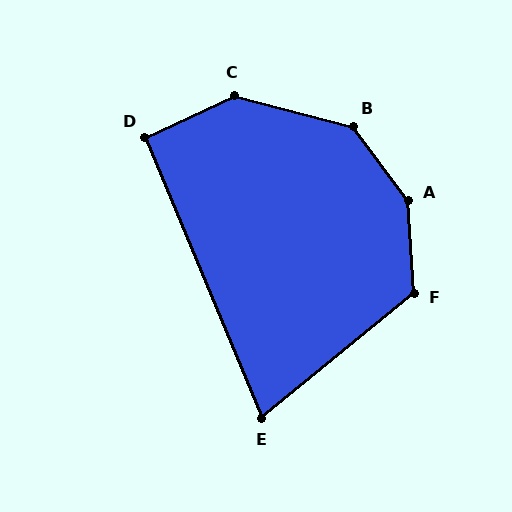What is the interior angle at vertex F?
Approximately 126 degrees (obtuse).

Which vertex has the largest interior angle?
A, at approximately 147 degrees.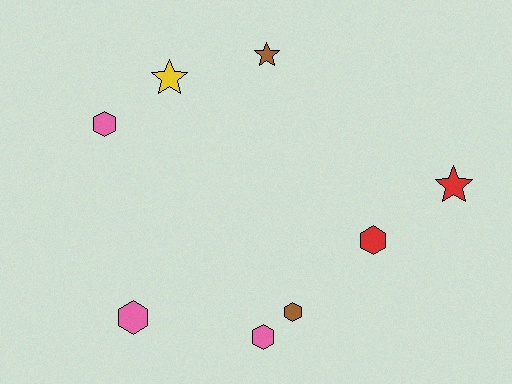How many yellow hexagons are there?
There are no yellow hexagons.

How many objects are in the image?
There are 8 objects.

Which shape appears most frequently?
Hexagon, with 5 objects.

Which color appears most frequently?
Pink, with 3 objects.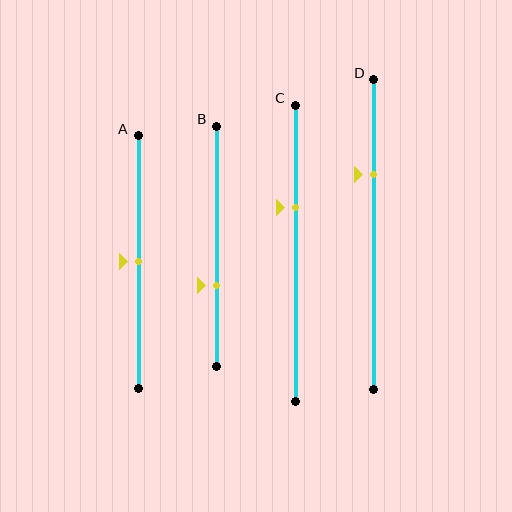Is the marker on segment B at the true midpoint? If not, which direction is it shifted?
No, the marker on segment B is shifted downward by about 16% of the segment length.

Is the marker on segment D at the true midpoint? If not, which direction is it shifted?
No, the marker on segment D is shifted upward by about 19% of the segment length.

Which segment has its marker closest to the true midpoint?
Segment A has its marker closest to the true midpoint.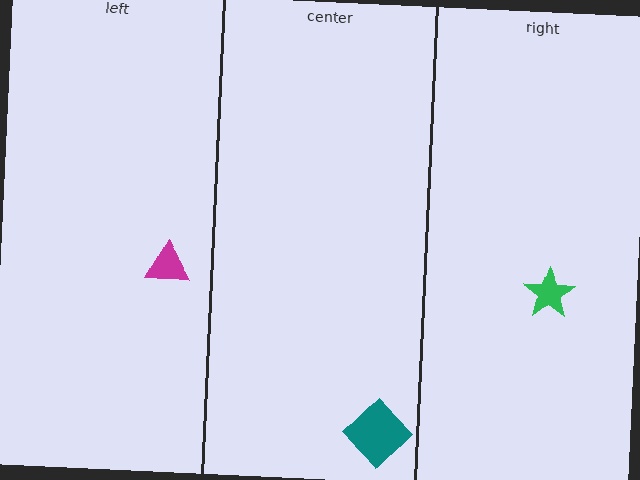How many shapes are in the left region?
1.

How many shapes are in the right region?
1.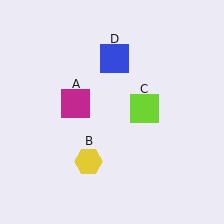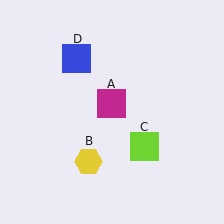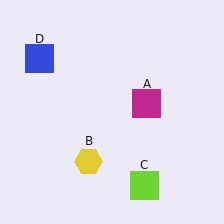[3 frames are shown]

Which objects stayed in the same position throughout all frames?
Yellow hexagon (object B) remained stationary.